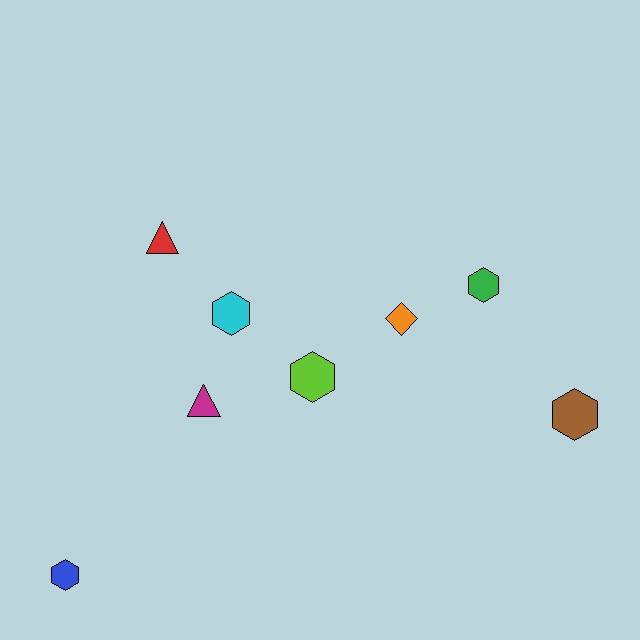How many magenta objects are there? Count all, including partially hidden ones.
There is 1 magenta object.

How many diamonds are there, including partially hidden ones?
There is 1 diamond.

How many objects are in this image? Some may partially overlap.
There are 8 objects.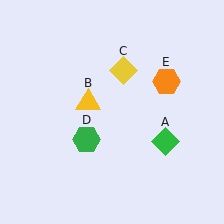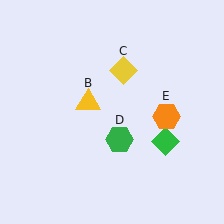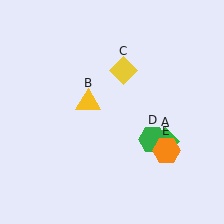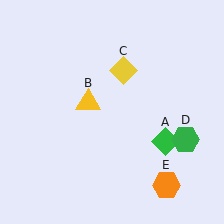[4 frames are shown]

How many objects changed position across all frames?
2 objects changed position: green hexagon (object D), orange hexagon (object E).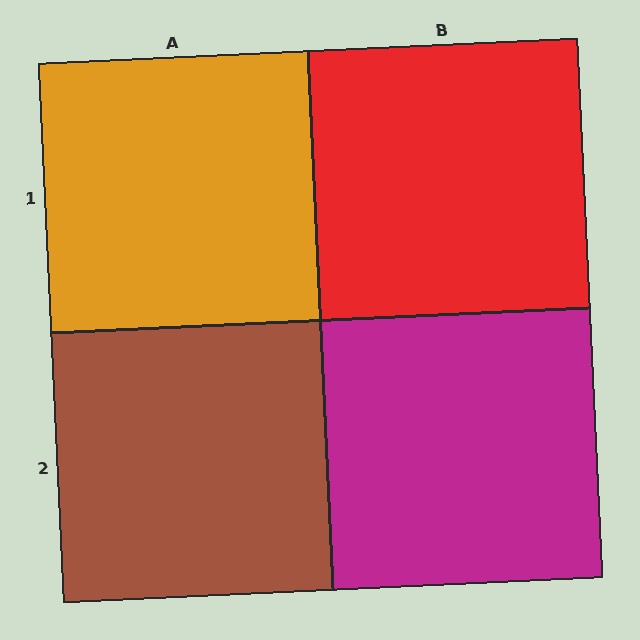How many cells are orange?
1 cell is orange.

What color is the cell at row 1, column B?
Red.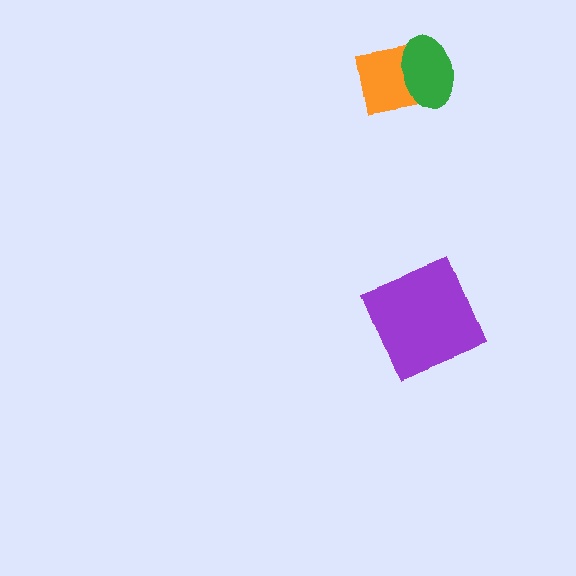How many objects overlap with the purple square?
0 objects overlap with the purple square.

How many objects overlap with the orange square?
1 object overlaps with the orange square.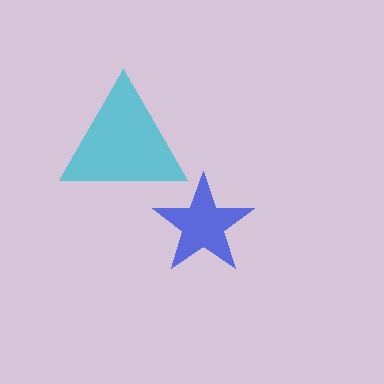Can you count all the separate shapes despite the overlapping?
Yes, there are 2 separate shapes.